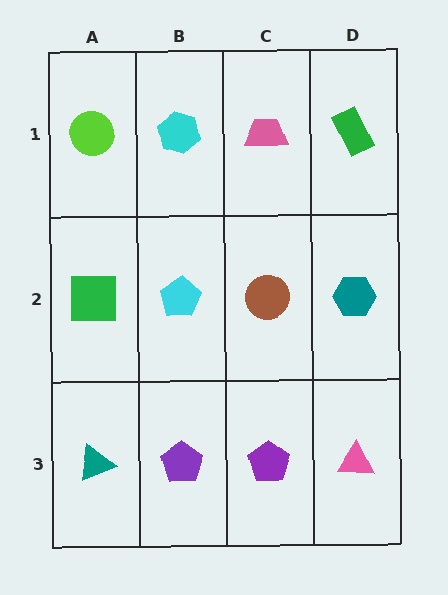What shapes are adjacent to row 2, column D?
A green rectangle (row 1, column D), a pink triangle (row 3, column D), a brown circle (row 2, column C).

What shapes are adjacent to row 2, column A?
A lime circle (row 1, column A), a teal triangle (row 3, column A), a cyan pentagon (row 2, column B).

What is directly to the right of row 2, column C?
A teal hexagon.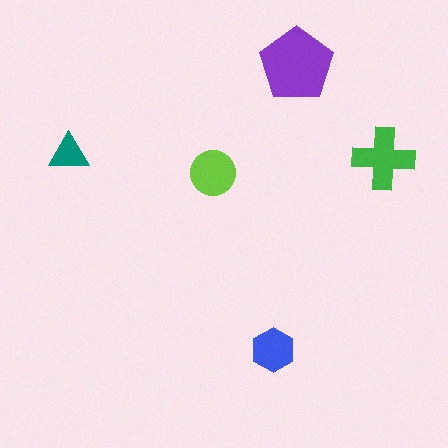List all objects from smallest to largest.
The teal triangle, the blue hexagon, the lime circle, the green cross, the purple pentagon.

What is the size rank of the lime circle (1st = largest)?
3rd.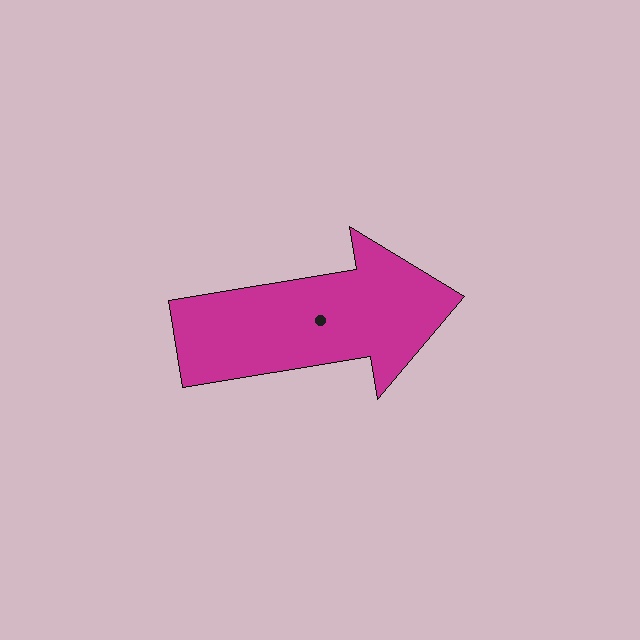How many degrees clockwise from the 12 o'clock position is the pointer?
Approximately 81 degrees.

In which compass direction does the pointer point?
East.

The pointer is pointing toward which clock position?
Roughly 3 o'clock.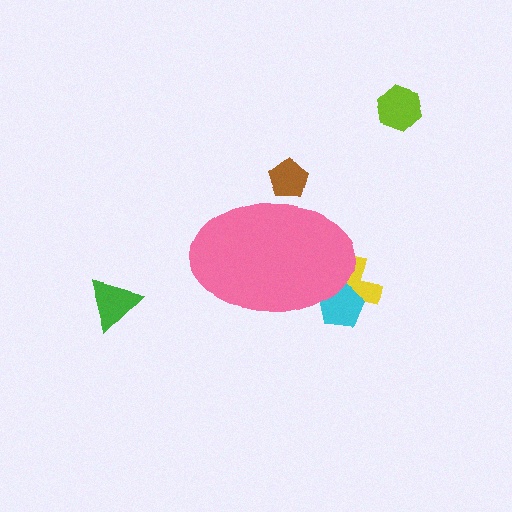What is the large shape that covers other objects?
A pink ellipse.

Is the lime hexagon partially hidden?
No, the lime hexagon is fully visible.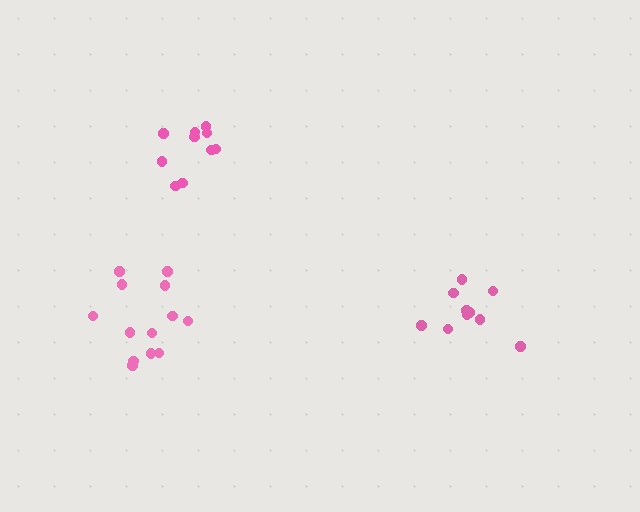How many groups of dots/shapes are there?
There are 3 groups.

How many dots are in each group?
Group 1: 10 dots, Group 2: 10 dots, Group 3: 13 dots (33 total).